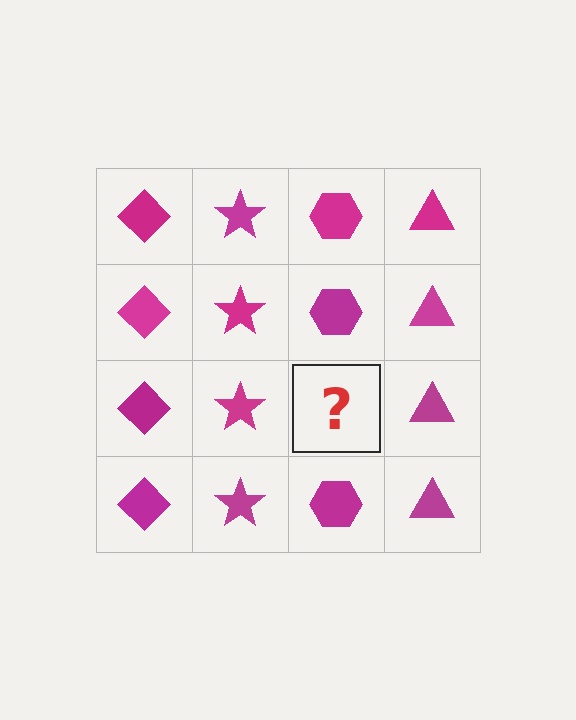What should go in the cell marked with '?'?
The missing cell should contain a magenta hexagon.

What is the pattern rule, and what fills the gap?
The rule is that each column has a consistent shape. The gap should be filled with a magenta hexagon.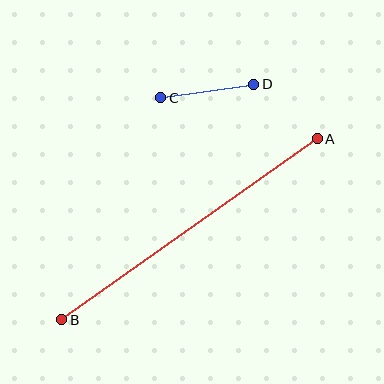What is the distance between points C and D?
The distance is approximately 94 pixels.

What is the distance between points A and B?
The distance is approximately 313 pixels.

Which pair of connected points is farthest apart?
Points A and B are farthest apart.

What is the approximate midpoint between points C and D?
The midpoint is at approximately (207, 91) pixels.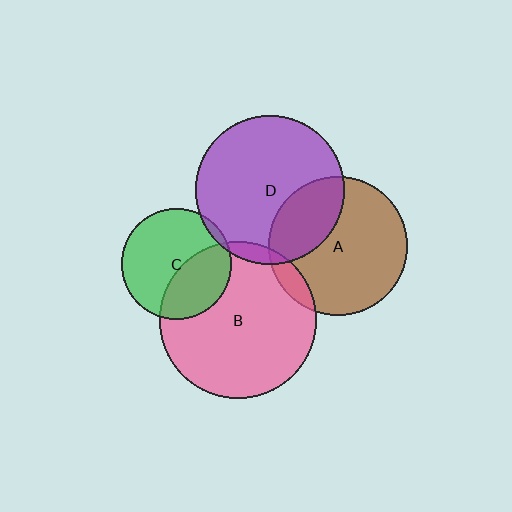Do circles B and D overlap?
Yes.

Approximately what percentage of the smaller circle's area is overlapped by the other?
Approximately 5%.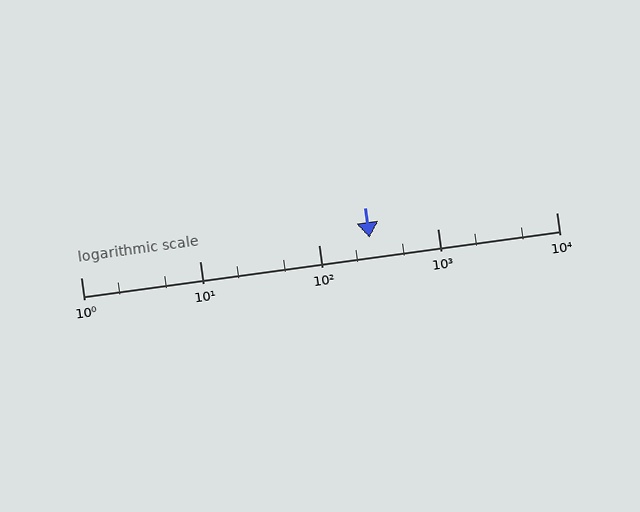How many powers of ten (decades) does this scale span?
The scale spans 4 decades, from 1 to 10000.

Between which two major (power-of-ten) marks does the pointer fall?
The pointer is between 100 and 1000.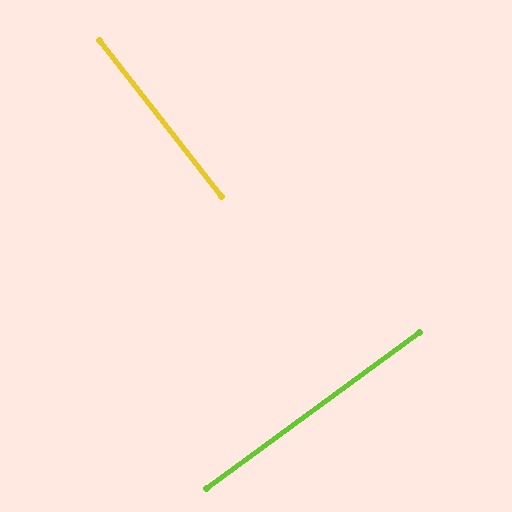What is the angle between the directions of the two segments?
Approximately 88 degrees.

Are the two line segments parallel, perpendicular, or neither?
Perpendicular — they meet at approximately 88°.